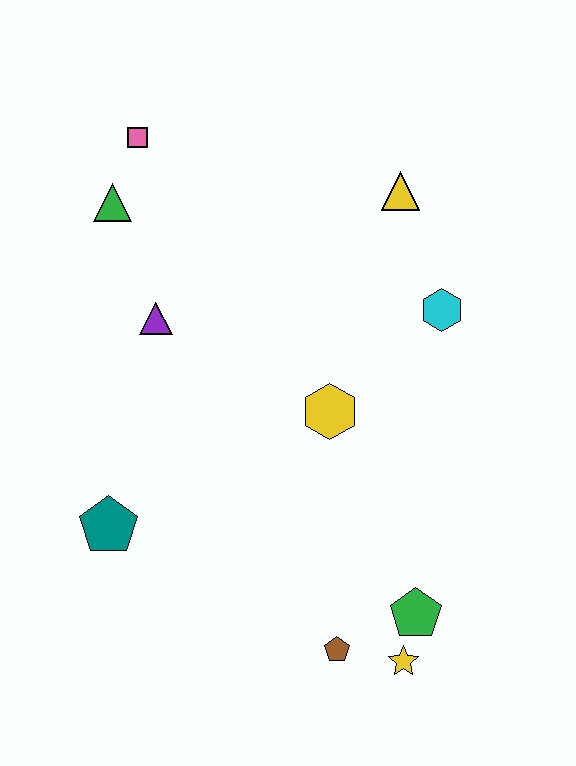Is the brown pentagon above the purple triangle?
No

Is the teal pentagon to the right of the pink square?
No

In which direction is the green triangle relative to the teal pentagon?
The green triangle is above the teal pentagon.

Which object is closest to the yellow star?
The green pentagon is closest to the yellow star.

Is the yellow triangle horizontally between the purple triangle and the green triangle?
No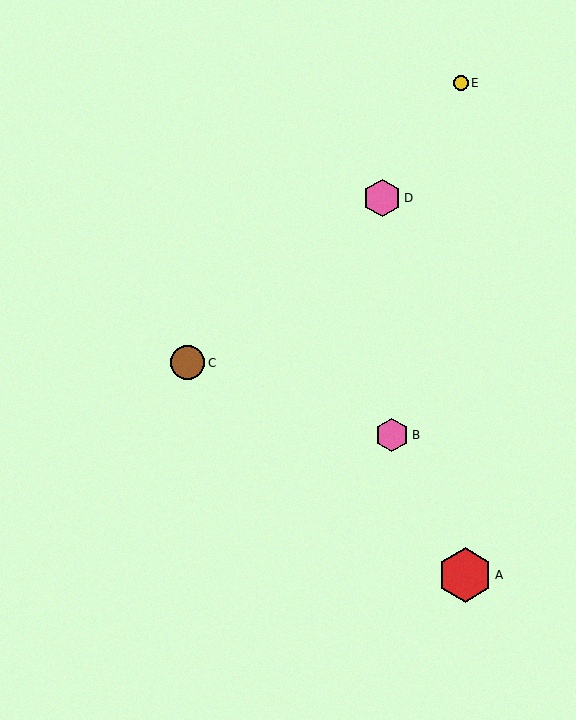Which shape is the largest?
The red hexagon (labeled A) is the largest.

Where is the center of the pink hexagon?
The center of the pink hexagon is at (382, 198).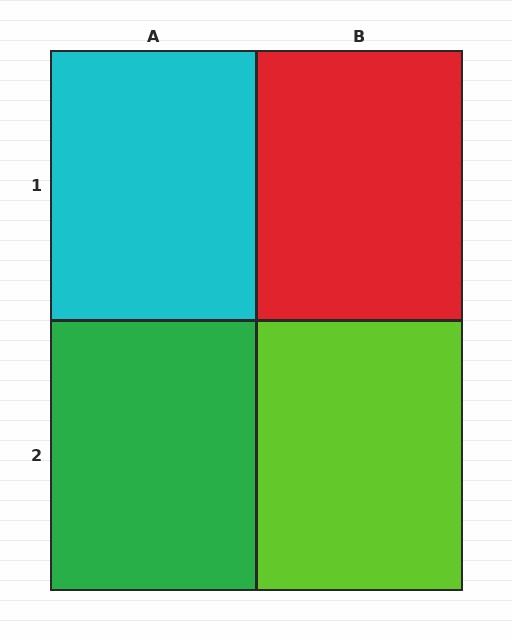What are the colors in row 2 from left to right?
Green, lime.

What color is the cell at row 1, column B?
Red.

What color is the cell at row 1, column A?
Cyan.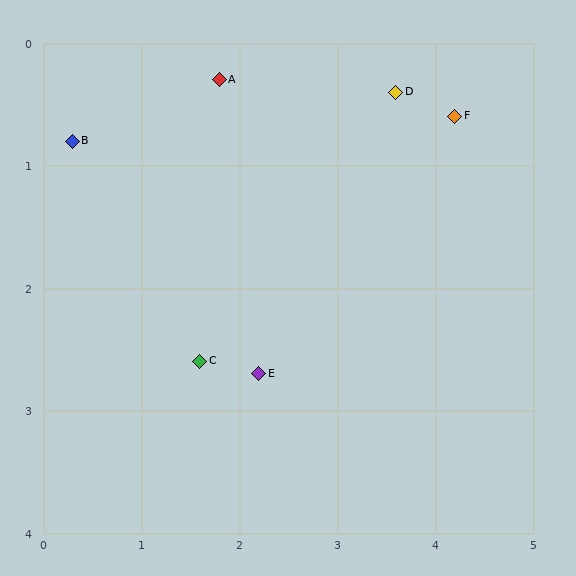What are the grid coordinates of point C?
Point C is at approximately (1.6, 2.6).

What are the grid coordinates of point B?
Point B is at approximately (0.3, 0.8).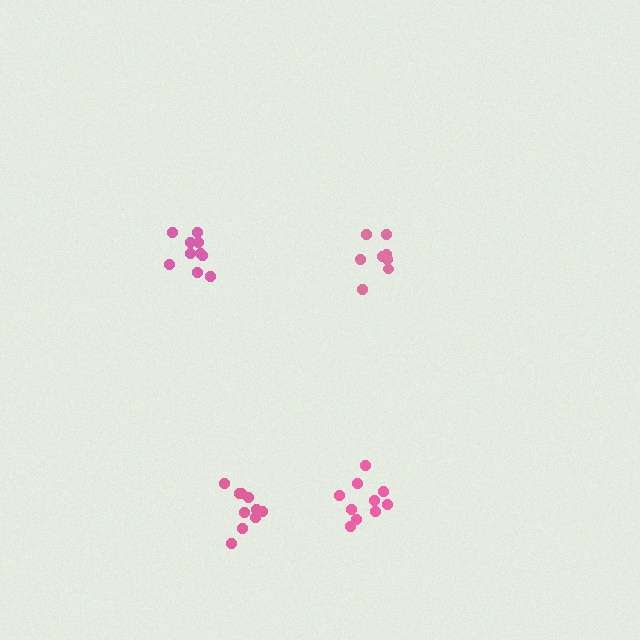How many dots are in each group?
Group 1: 10 dots, Group 2: 10 dots, Group 3: 10 dots, Group 4: 8 dots (38 total).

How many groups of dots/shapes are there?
There are 4 groups.